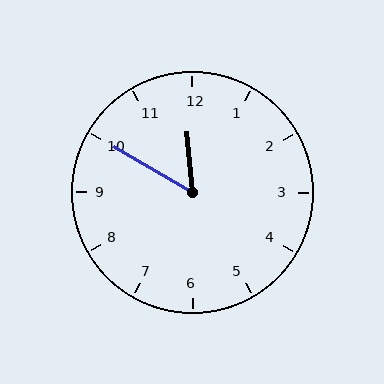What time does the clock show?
11:50.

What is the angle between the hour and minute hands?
Approximately 55 degrees.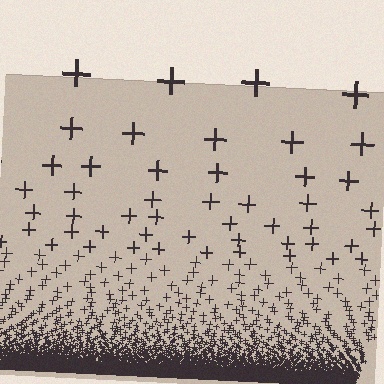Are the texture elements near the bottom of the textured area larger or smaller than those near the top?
Smaller. The gradient is inverted — elements near the bottom are smaller and denser.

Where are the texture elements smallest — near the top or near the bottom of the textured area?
Near the bottom.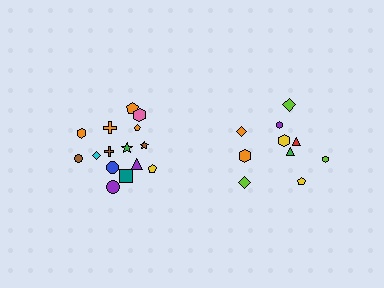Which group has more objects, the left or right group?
The left group.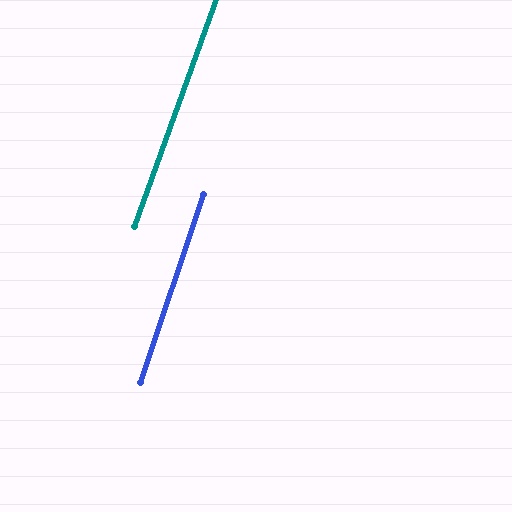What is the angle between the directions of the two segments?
Approximately 1 degree.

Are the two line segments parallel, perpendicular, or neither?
Parallel — their directions differ by only 1.5°.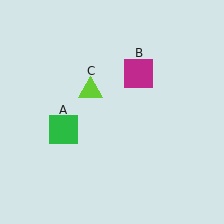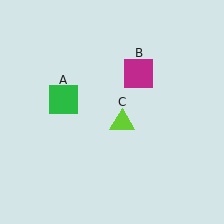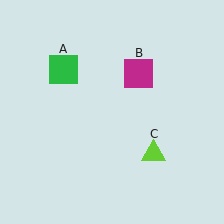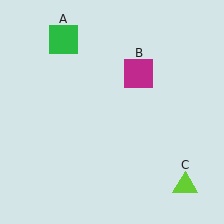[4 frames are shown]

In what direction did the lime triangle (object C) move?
The lime triangle (object C) moved down and to the right.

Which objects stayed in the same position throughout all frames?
Magenta square (object B) remained stationary.